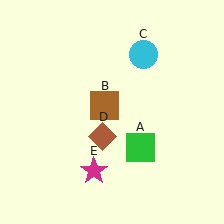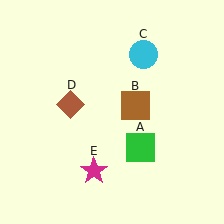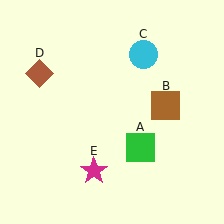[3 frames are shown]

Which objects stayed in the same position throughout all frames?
Green square (object A) and cyan circle (object C) and magenta star (object E) remained stationary.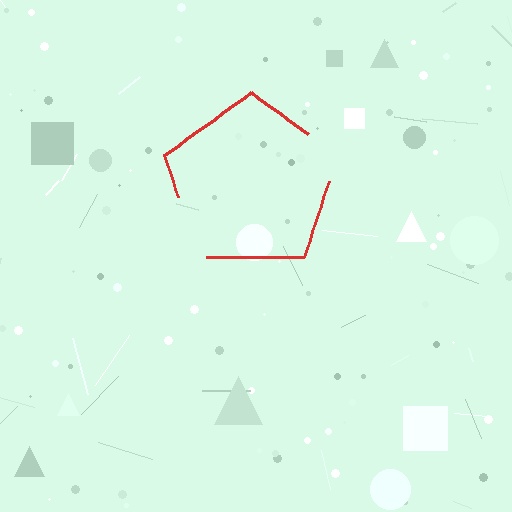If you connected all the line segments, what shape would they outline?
They would outline a pentagon.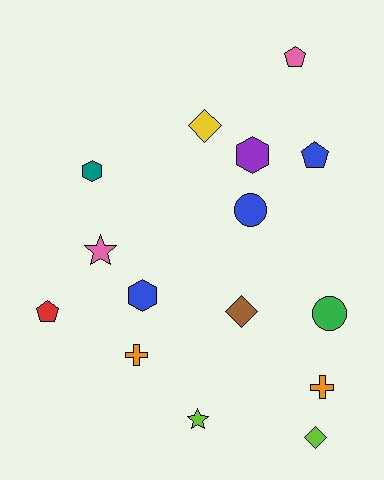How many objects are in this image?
There are 15 objects.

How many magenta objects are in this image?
There are no magenta objects.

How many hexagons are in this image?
There are 3 hexagons.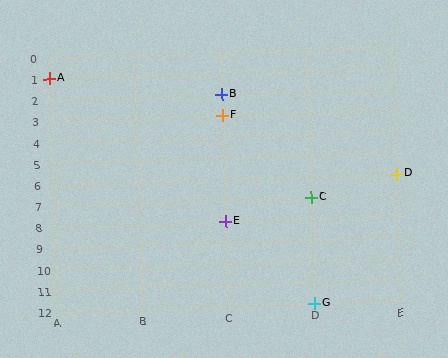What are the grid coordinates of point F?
Point F is at grid coordinates (C, 3).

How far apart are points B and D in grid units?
Points B and D are 2 columns and 4 rows apart (about 4.5 grid units diagonally).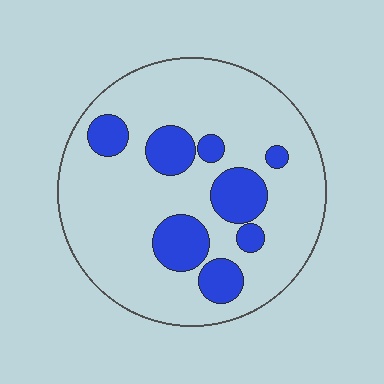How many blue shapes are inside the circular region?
8.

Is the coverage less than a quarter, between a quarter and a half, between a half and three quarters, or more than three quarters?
Less than a quarter.